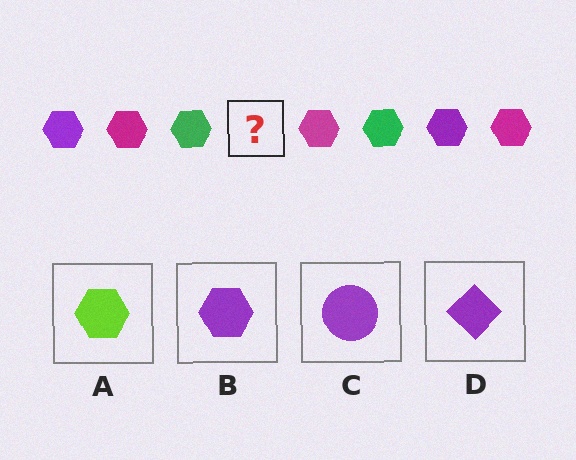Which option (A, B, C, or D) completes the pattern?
B.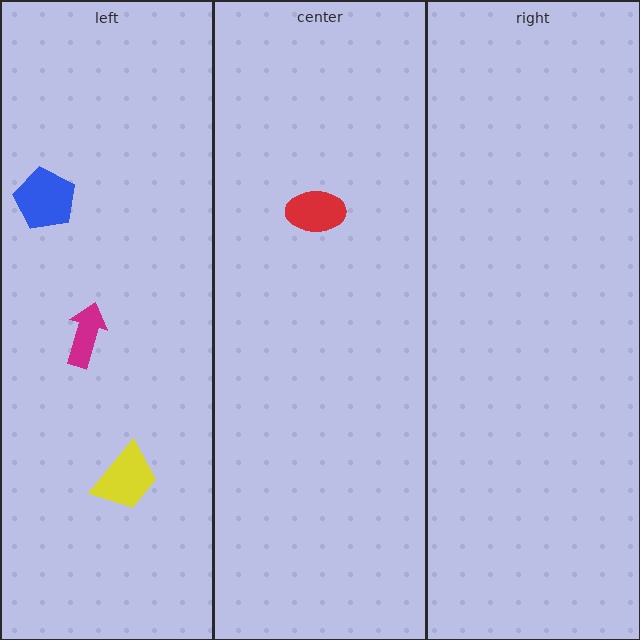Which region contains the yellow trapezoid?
The left region.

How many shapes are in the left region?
3.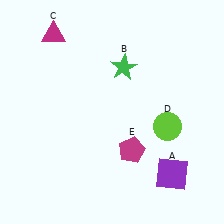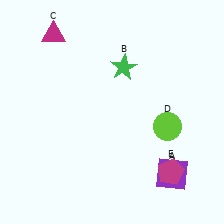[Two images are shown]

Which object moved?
The magenta pentagon (E) moved right.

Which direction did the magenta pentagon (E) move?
The magenta pentagon (E) moved right.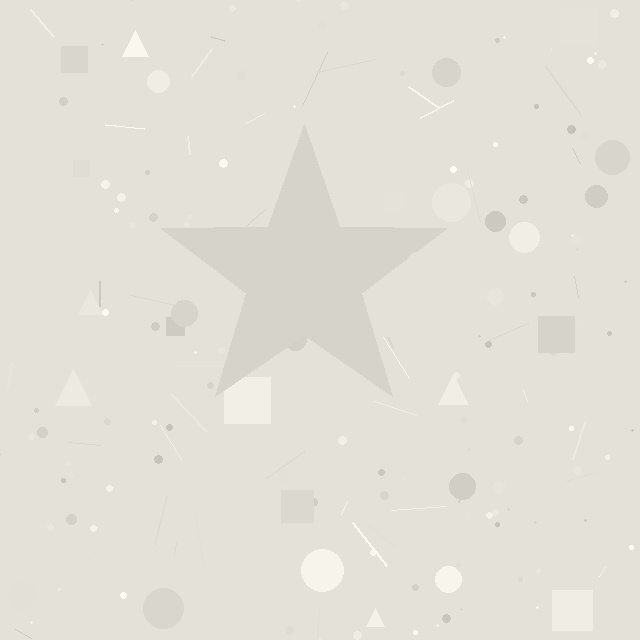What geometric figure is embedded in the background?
A star is embedded in the background.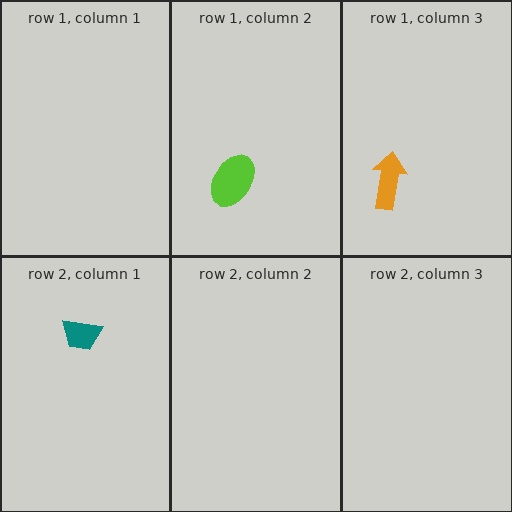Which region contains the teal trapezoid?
The row 2, column 1 region.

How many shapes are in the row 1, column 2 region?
1.